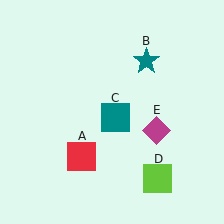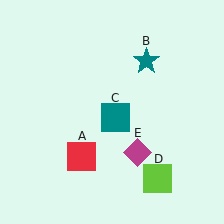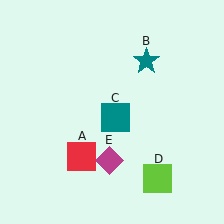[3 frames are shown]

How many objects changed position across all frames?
1 object changed position: magenta diamond (object E).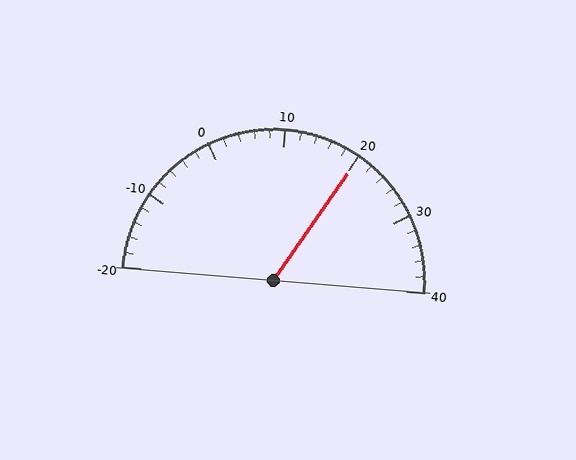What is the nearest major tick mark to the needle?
The nearest major tick mark is 20.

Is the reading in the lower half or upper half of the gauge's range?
The reading is in the upper half of the range (-20 to 40).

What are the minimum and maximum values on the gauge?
The gauge ranges from -20 to 40.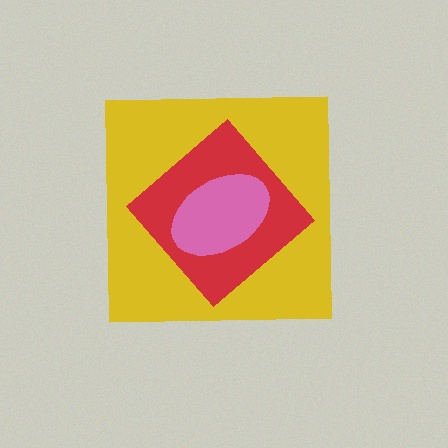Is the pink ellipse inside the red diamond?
Yes.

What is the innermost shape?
The pink ellipse.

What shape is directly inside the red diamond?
The pink ellipse.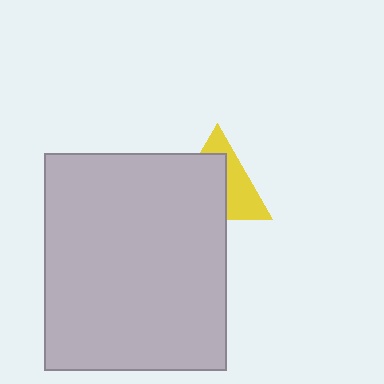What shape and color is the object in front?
The object in front is a light gray rectangle.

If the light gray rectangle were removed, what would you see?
You would see the complete yellow triangle.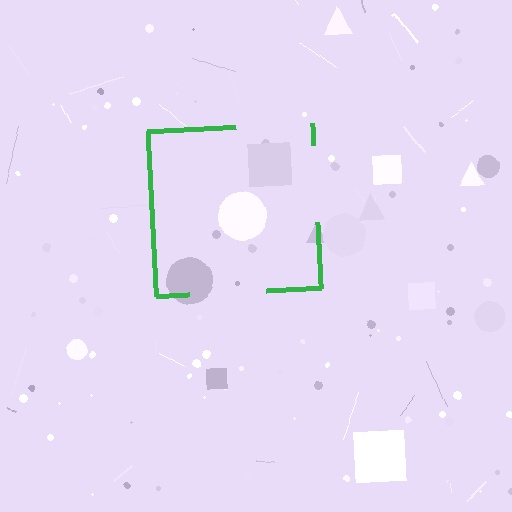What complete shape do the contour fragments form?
The contour fragments form a square.